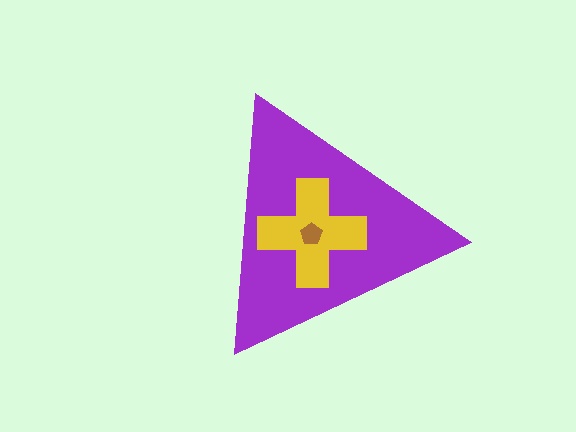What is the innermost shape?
The brown pentagon.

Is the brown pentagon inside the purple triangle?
Yes.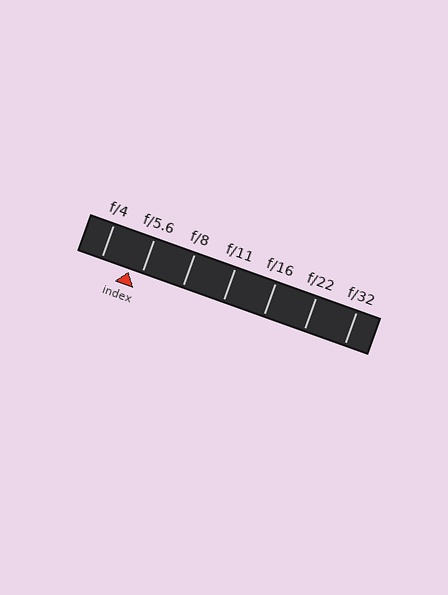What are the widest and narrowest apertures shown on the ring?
The widest aperture shown is f/4 and the narrowest is f/32.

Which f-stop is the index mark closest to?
The index mark is closest to f/5.6.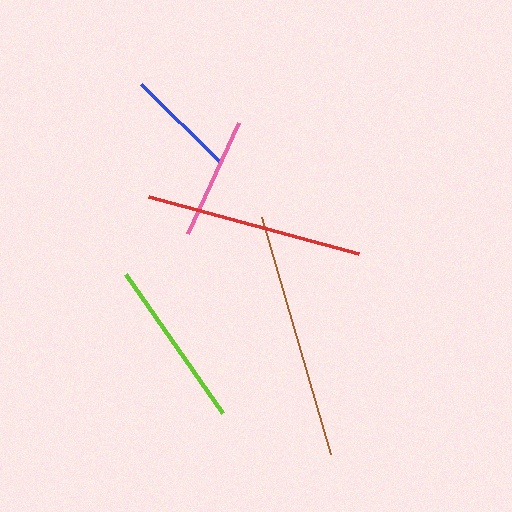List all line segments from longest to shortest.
From longest to shortest: brown, red, lime, pink, blue.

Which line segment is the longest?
The brown line is the longest at approximately 246 pixels.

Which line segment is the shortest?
The blue line is the shortest at approximately 111 pixels.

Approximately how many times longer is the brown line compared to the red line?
The brown line is approximately 1.1 times the length of the red line.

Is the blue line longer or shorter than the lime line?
The lime line is longer than the blue line.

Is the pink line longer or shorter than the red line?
The red line is longer than the pink line.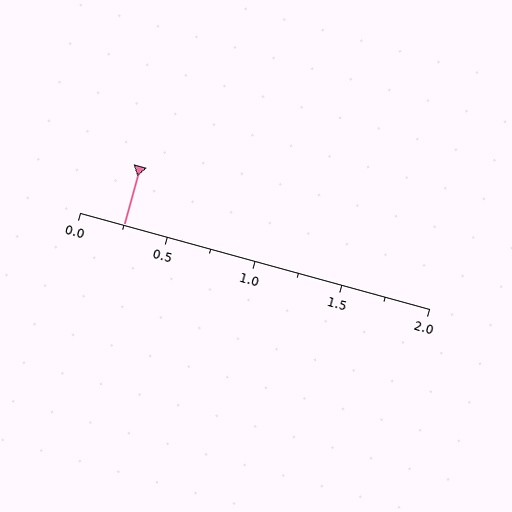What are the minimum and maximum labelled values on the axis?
The axis runs from 0.0 to 2.0.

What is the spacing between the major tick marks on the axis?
The major ticks are spaced 0.5 apart.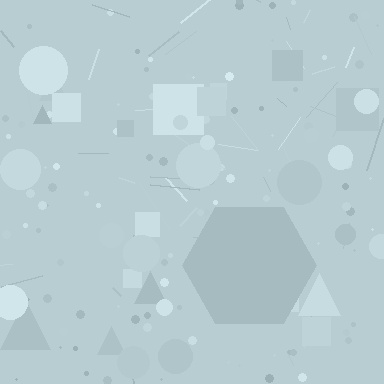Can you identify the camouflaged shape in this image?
The camouflaged shape is a hexagon.